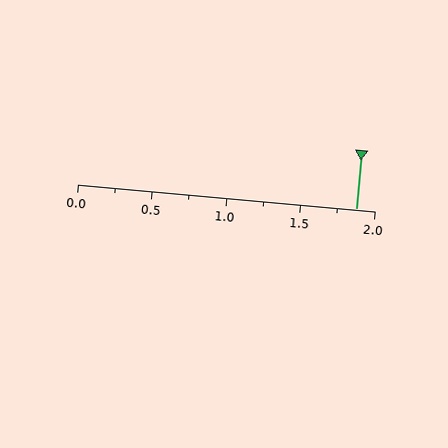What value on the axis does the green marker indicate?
The marker indicates approximately 1.88.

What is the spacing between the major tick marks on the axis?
The major ticks are spaced 0.5 apart.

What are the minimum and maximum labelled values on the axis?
The axis runs from 0.0 to 2.0.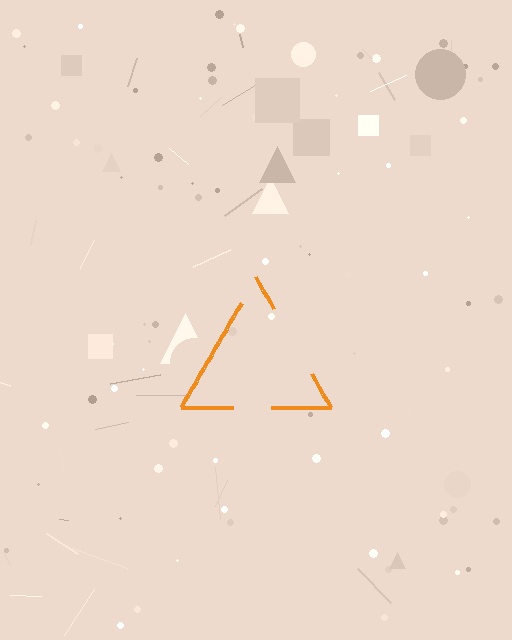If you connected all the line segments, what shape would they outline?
They would outline a triangle.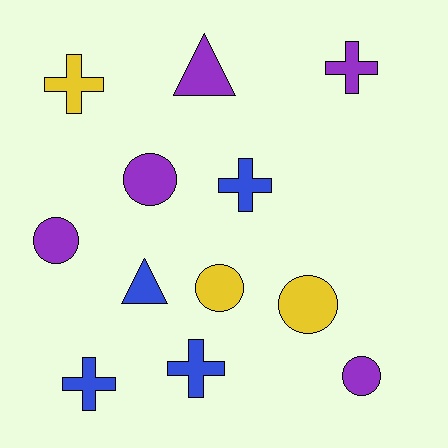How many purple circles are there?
There are 3 purple circles.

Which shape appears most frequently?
Cross, with 5 objects.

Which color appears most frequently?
Purple, with 5 objects.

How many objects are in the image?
There are 12 objects.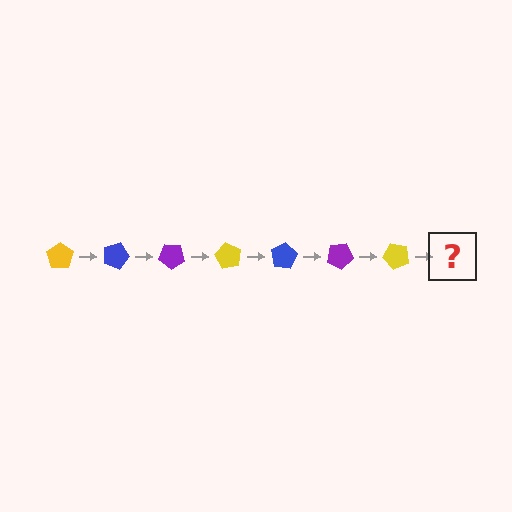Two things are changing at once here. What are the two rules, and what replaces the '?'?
The two rules are that it rotates 20 degrees each step and the color cycles through yellow, blue, and purple. The '?' should be a blue pentagon, rotated 140 degrees from the start.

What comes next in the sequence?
The next element should be a blue pentagon, rotated 140 degrees from the start.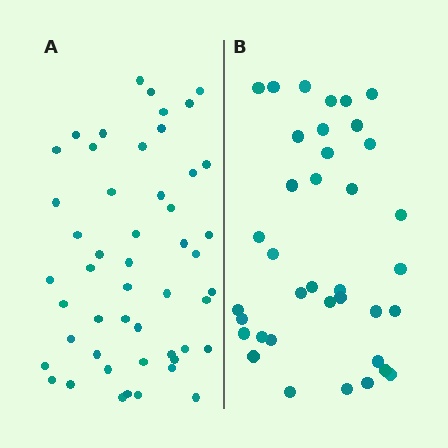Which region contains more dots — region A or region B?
Region A (the left region) has more dots.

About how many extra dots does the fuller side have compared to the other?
Region A has approximately 15 more dots than region B.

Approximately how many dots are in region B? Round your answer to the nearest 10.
About 40 dots. (The exact count is 37, which rounds to 40.)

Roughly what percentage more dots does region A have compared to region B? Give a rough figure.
About 35% more.